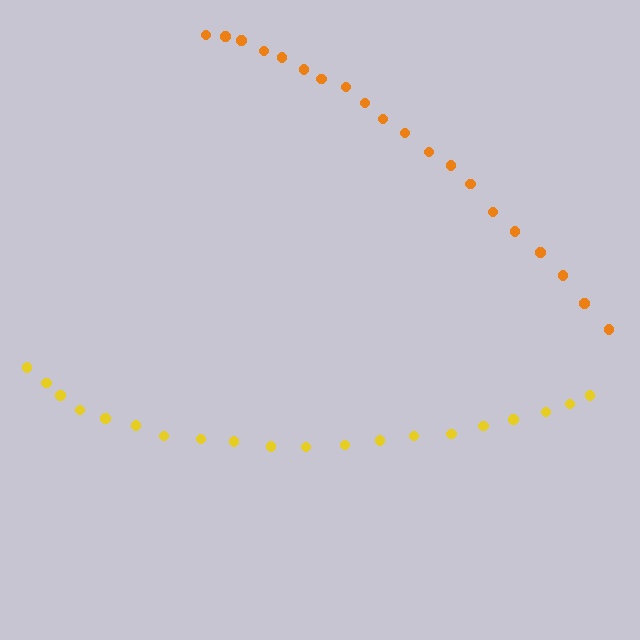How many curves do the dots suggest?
There are 2 distinct paths.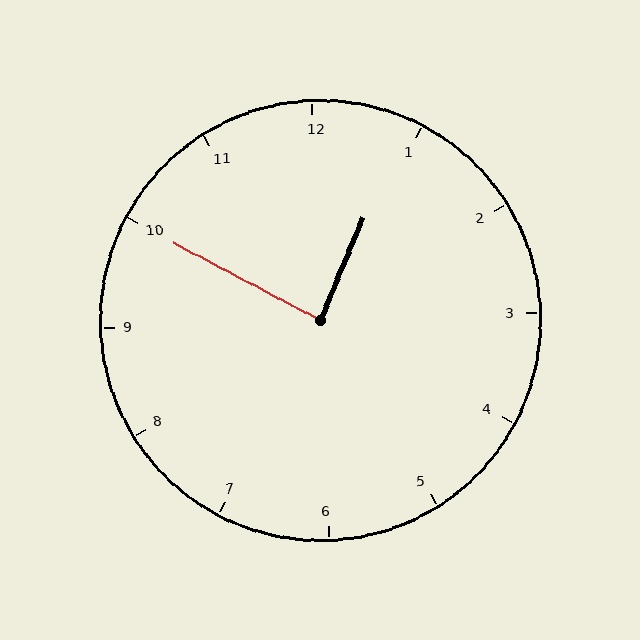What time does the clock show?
12:50.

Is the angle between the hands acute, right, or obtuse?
It is right.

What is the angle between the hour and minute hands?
Approximately 85 degrees.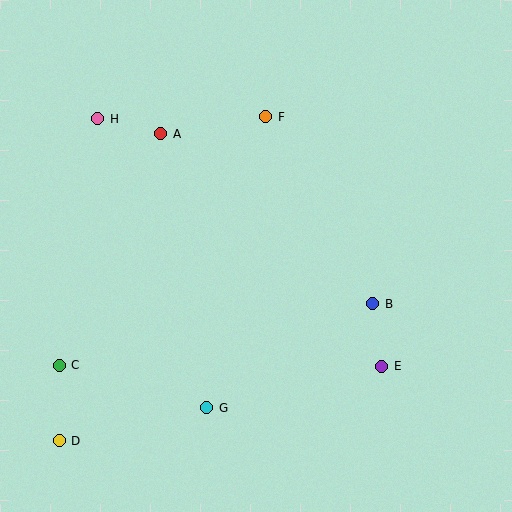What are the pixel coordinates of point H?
Point H is at (98, 119).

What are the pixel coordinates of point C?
Point C is at (59, 365).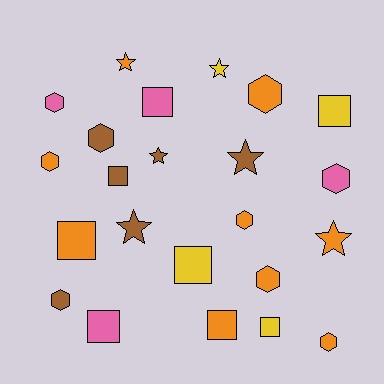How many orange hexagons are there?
There are 5 orange hexagons.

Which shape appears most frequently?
Hexagon, with 9 objects.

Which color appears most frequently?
Orange, with 9 objects.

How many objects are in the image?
There are 23 objects.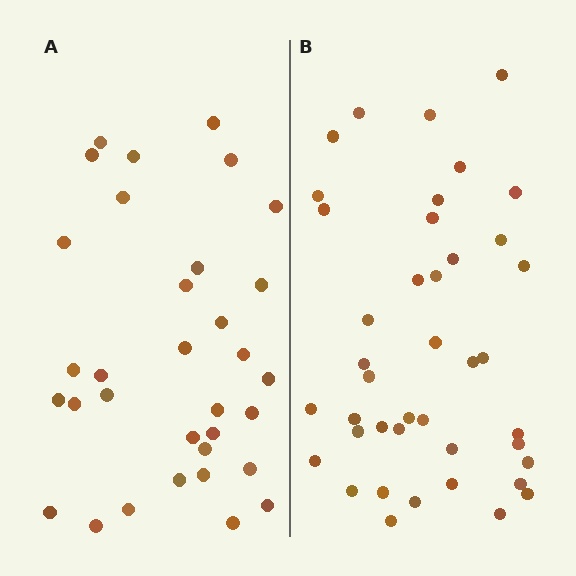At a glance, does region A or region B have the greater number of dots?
Region B (the right region) has more dots.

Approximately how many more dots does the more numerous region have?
Region B has roughly 8 or so more dots than region A.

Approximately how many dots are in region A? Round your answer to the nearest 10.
About 30 dots. (The exact count is 33, which rounds to 30.)